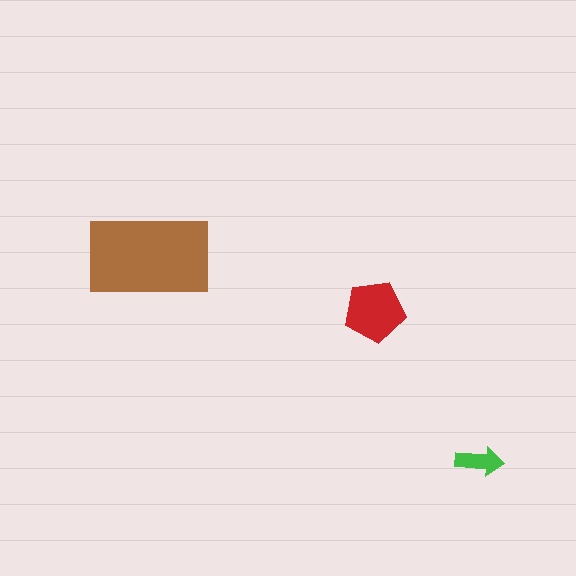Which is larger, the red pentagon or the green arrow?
The red pentagon.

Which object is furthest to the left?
The brown rectangle is leftmost.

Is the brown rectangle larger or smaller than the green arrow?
Larger.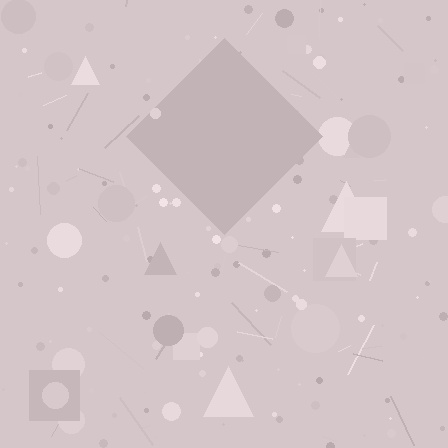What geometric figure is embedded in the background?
A diamond is embedded in the background.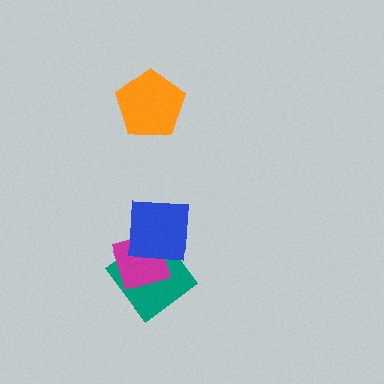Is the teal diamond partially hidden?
Yes, it is partially covered by another shape.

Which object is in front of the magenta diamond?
The blue square is in front of the magenta diamond.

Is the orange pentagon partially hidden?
No, no other shape covers it.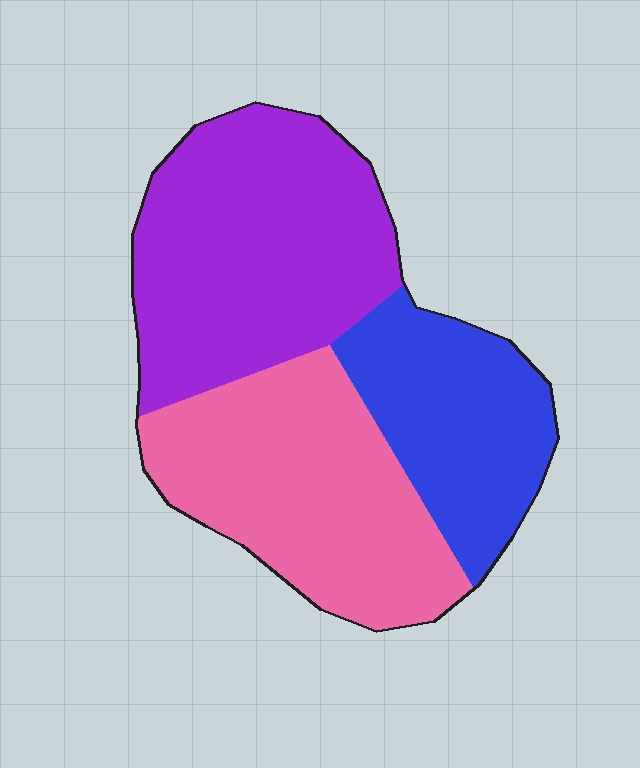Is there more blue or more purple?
Purple.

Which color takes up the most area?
Purple, at roughly 40%.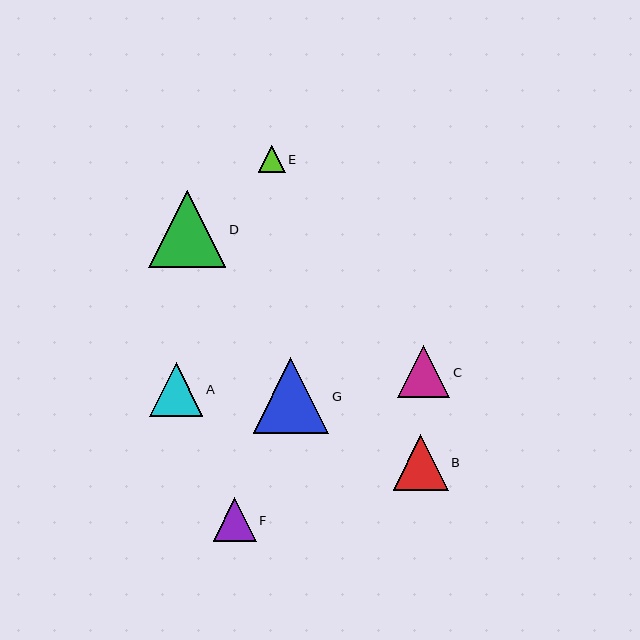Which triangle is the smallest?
Triangle E is the smallest with a size of approximately 27 pixels.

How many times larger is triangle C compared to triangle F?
Triangle C is approximately 1.2 times the size of triangle F.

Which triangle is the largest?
Triangle D is the largest with a size of approximately 77 pixels.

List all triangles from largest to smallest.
From largest to smallest: D, G, B, A, C, F, E.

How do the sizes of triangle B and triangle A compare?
Triangle B and triangle A are approximately the same size.